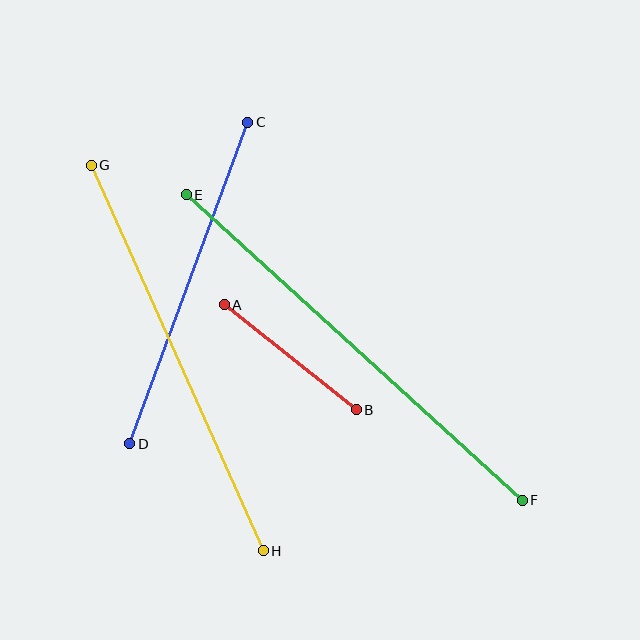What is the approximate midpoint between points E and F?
The midpoint is at approximately (354, 347) pixels.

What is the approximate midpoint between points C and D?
The midpoint is at approximately (189, 283) pixels.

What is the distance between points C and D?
The distance is approximately 342 pixels.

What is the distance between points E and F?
The distance is approximately 454 pixels.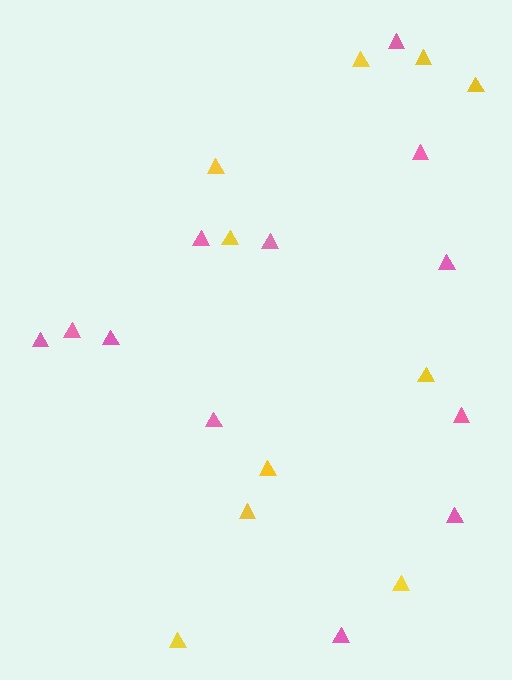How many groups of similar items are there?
There are 2 groups: one group of yellow triangles (10) and one group of pink triangles (12).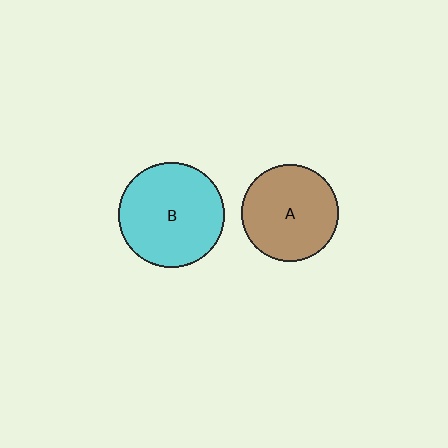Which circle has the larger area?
Circle B (cyan).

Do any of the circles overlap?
No, none of the circles overlap.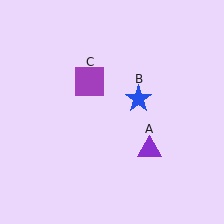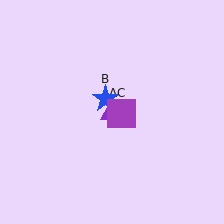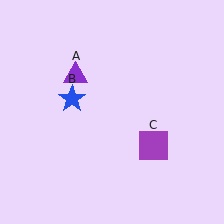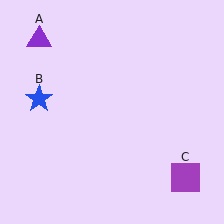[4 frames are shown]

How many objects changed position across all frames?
3 objects changed position: purple triangle (object A), blue star (object B), purple square (object C).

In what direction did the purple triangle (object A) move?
The purple triangle (object A) moved up and to the left.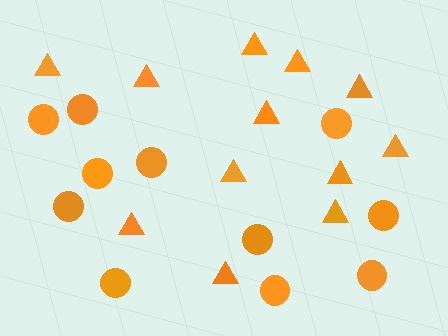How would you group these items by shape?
There are 2 groups: one group of triangles (12) and one group of circles (11).